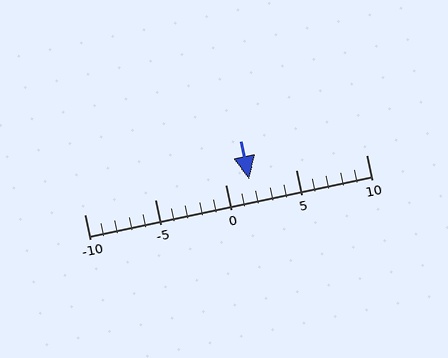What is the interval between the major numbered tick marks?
The major tick marks are spaced 5 units apart.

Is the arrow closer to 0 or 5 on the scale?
The arrow is closer to 0.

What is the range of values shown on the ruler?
The ruler shows values from -10 to 10.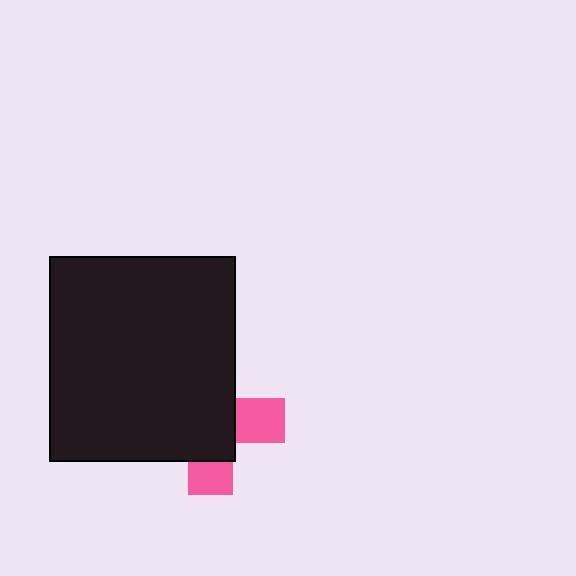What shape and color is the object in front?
The object in front is a black rectangle.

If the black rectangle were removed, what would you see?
You would see the complete pink cross.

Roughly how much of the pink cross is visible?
A small part of it is visible (roughly 33%).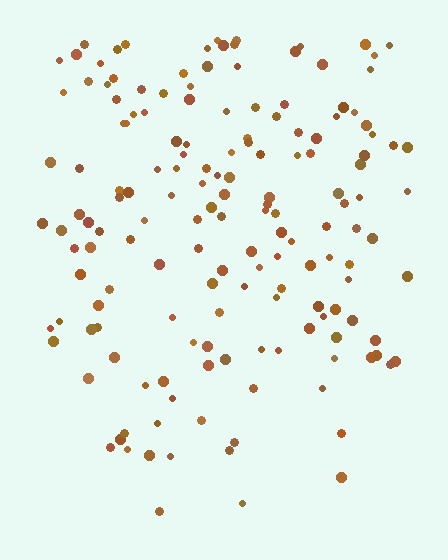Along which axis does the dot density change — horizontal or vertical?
Vertical.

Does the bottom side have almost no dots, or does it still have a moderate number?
Still a moderate number, just noticeably fewer than the top.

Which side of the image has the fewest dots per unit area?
The bottom.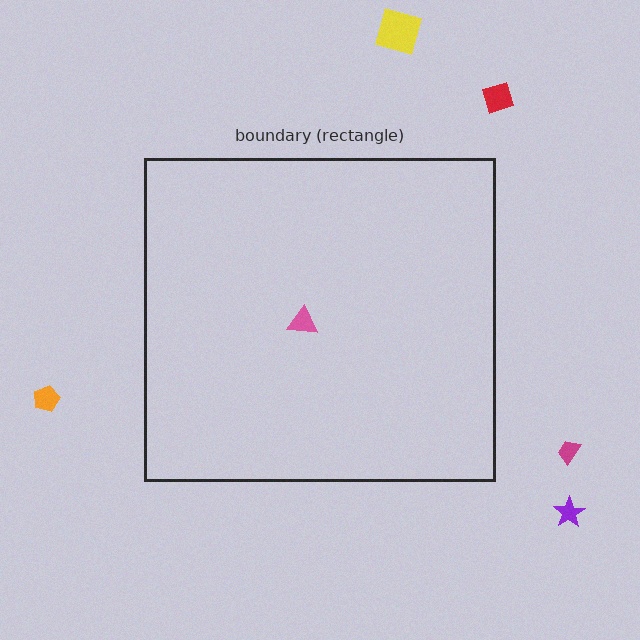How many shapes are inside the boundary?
1 inside, 5 outside.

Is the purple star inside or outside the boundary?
Outside.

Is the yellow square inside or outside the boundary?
Outside.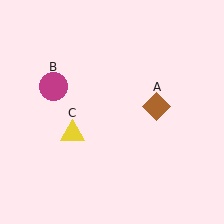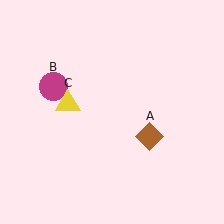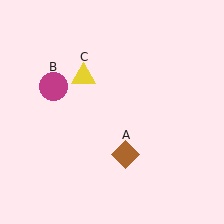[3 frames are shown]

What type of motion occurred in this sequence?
The brown diamond (object A), yellow triangle (object C) rotated clockwise around the center of the scene.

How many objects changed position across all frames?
2 objects changed position: brown diamond (object A), yellow triangle (object C).